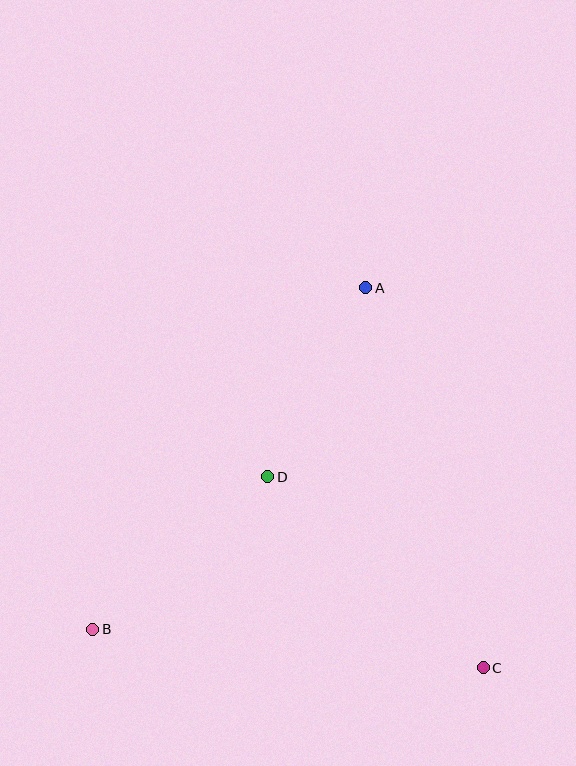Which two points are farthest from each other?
Points A and B are farthest from each other.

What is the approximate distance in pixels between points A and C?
The distance between A and C is approximately 398 pixels.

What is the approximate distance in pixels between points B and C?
The distance between B and C is approximately 393 pixels.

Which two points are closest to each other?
Points A and D are closest to each other.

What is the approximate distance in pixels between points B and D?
The distance between B and D is approximately 232 pixels.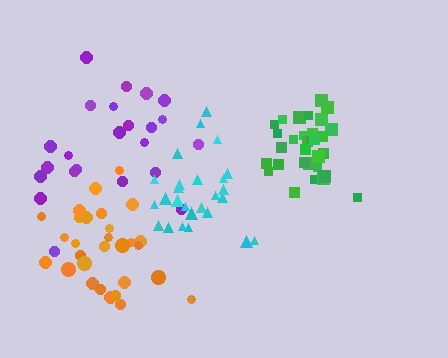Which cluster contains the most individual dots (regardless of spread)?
Green (31).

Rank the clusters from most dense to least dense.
green, cyan, orange, purple.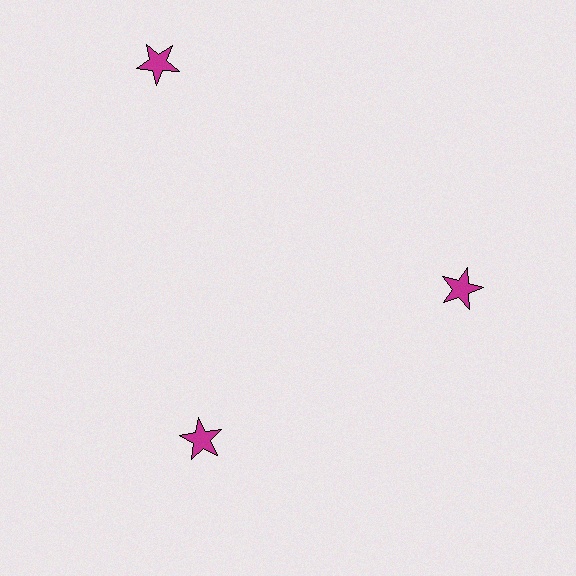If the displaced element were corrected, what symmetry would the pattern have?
It would have 3-fold rotational symmetry — the pattern would map onto itself every 120 degrees.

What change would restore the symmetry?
The symmetry would be restored by moving it inward, back onto the ring so that all 3 stars sit at equal angles and equal distance from the center.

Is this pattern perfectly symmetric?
No. The 3 magenta stars are arranged in a ring, but one element near the 11 o'clock position is pushed outward from the center, breaking the 3-fold rotational symmetry.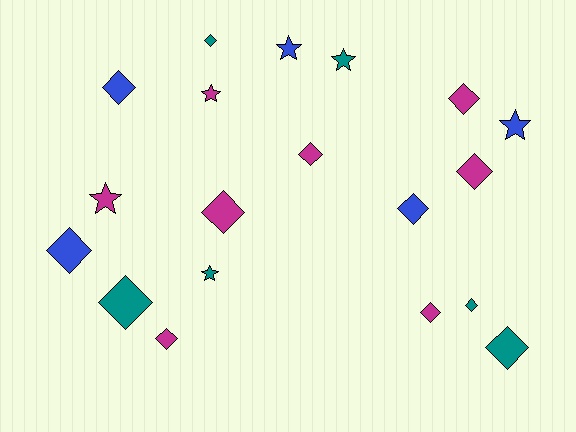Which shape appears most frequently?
Diamond, with 13 objects.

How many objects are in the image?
There are 19 objects.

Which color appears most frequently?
Magenta, with 8 objects.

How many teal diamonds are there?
There are 4 teal diamonds.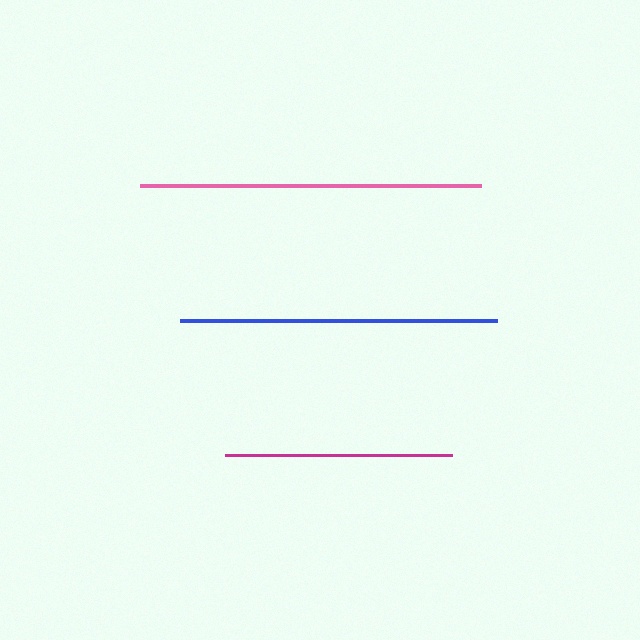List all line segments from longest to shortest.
From longest to shortest: pink, blue, magenta.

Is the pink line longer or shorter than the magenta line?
The pink line is longer than the magenta line.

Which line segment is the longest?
The pink line is the longest at approximately 342 pixels.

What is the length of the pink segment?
The pink segment is approximately 342 pixels long.